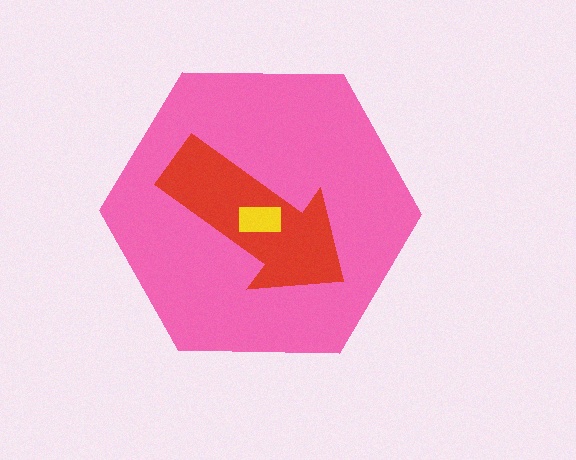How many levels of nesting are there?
3.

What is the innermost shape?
The yellow rectangle.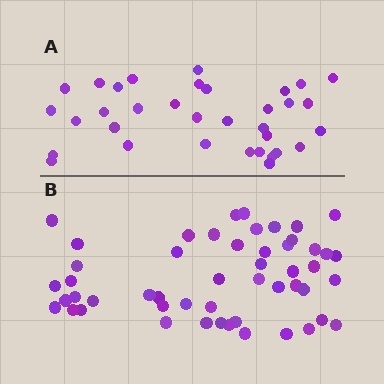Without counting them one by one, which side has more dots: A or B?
Region B (the bottom region) has more dots.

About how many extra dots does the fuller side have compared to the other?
Region B has approximately 15 more dots than region A.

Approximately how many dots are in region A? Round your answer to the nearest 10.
About 30 dots. (The exact count is 34, which rounds to 30.)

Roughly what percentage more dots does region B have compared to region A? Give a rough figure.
About 50% more.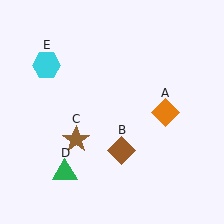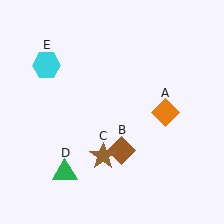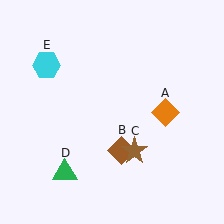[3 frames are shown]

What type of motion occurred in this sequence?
The brown star (object C) rotated counterclockwise around the center of the scene.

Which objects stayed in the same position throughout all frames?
Orange diamond (object A) and brown diamond (object B) and green triangle (object D) and cyan hexagon (object E) remained stationary.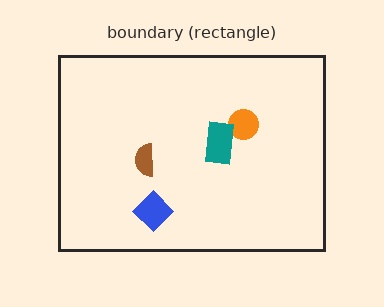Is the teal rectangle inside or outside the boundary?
Inside.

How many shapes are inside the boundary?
4 inside, 0 outside.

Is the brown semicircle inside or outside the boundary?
Inside.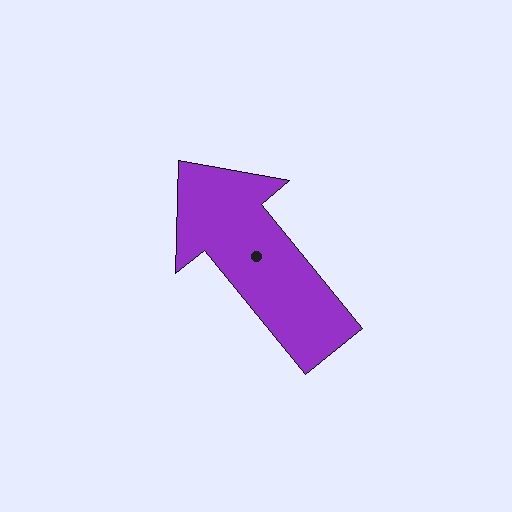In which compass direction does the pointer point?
Northwest.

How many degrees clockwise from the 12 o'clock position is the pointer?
Approximately 321 degrees.